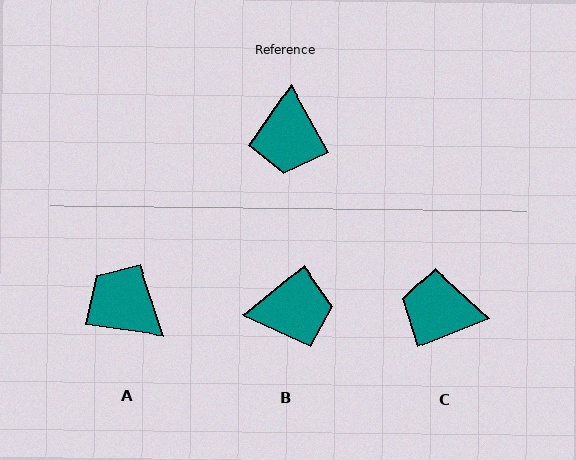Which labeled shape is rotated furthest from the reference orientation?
A, about 127 degrees away.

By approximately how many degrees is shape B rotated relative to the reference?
Approximately 100 degrees counter-clockwise.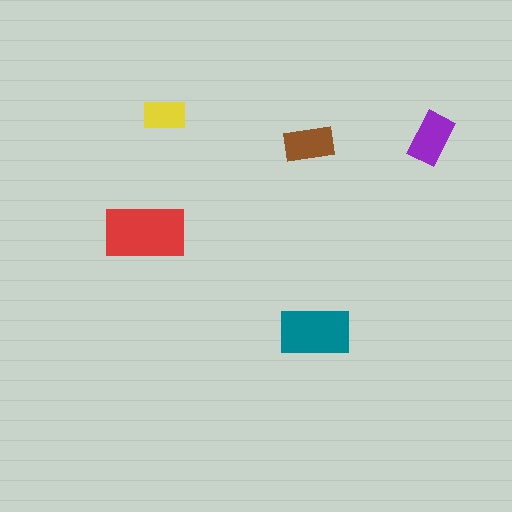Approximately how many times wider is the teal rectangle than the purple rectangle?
About 1.5 times wider.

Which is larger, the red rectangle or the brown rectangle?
The red one.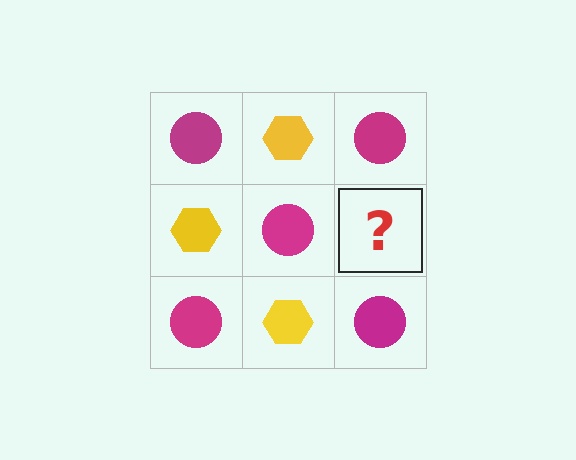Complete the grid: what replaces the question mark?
The question mark should be replaced with a yellow hexagon.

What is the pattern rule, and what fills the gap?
The rule is that it alternates magenta circle and yellow hexagon in a checkerboard pattern. The gap should be filled with a yellow hexagon.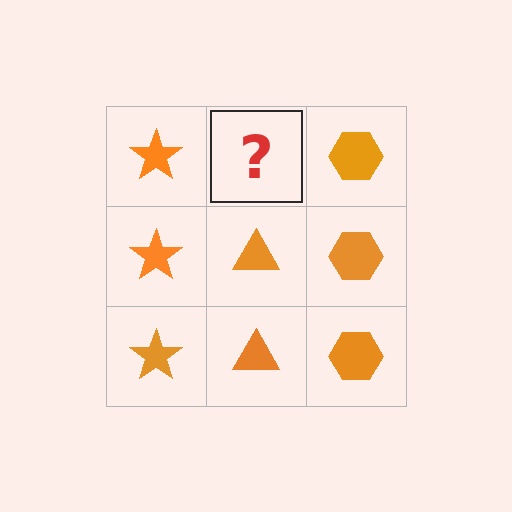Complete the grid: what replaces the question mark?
The question mark should be replaced with an orange triangle.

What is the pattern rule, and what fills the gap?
The rule is that each column has a consistent shape. The gap should be filled with an orange triangle.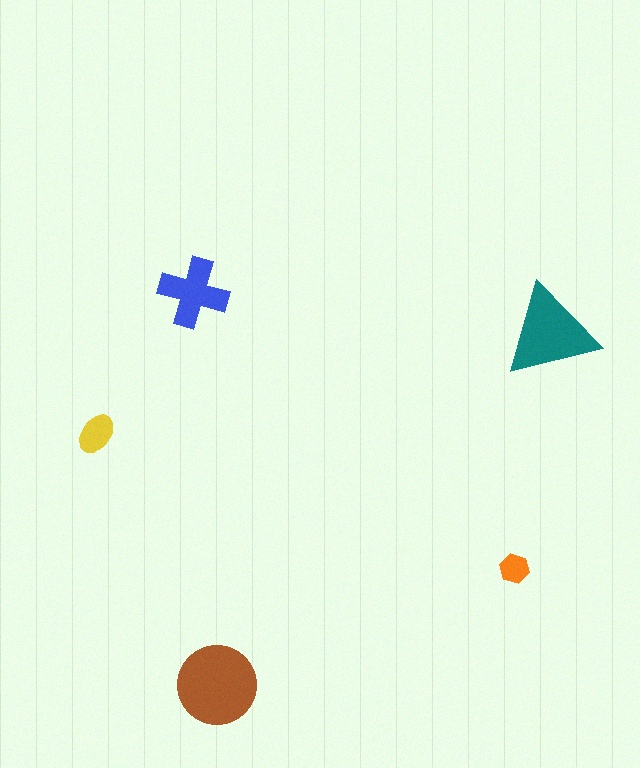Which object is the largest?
The brown circle.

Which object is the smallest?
The orange hexagon.